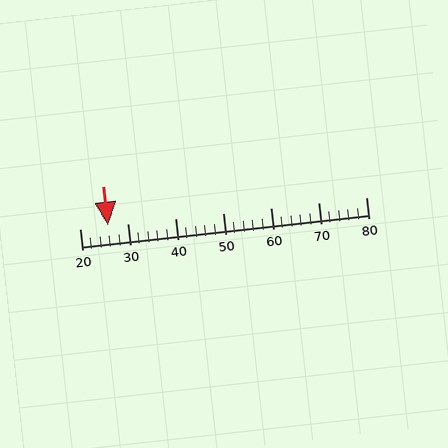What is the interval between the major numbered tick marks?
The major tick marks are spaced 10 units apart.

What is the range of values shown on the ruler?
The ruler shows values from 20 to 80.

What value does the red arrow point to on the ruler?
The red arrow points to approximately 26.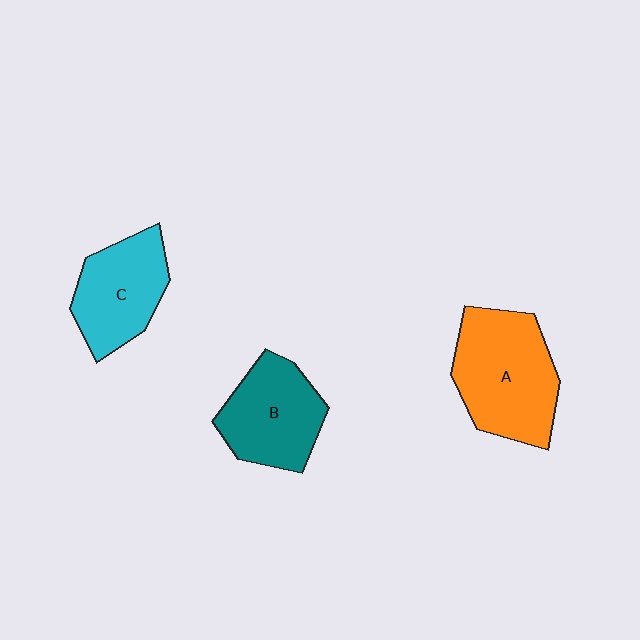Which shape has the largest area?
Shape A (orange).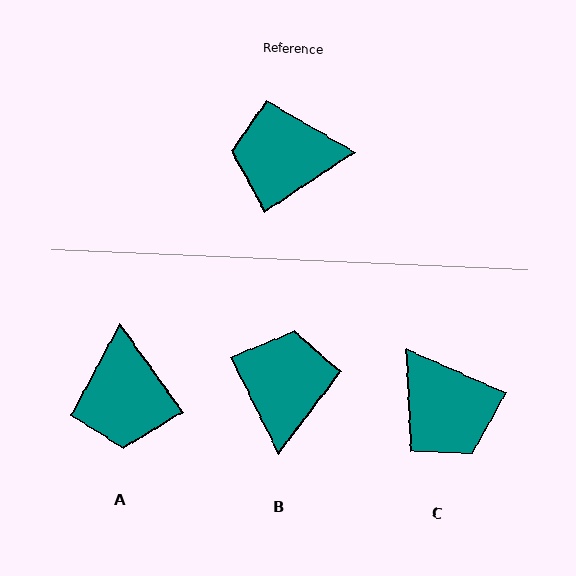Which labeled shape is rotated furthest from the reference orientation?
C, about 123 degrees away.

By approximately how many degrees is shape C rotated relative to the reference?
Approximately 123 degrees counter-clockwise.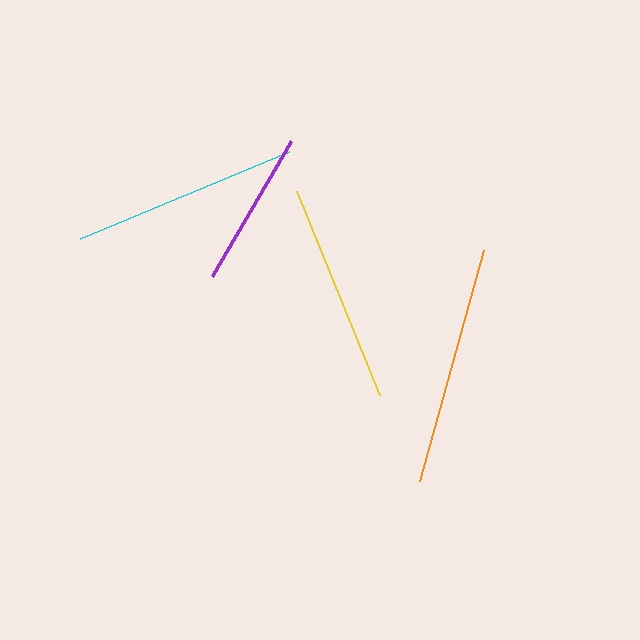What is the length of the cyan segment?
The cyan segment is approximately 226 pixels long.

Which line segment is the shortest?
The purple line is the shortest at approximately 157 pixels.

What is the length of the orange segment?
The orange segment is approximately 239 pixels long.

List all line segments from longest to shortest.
From longest to shortest: orange, cyan, yellow, purple.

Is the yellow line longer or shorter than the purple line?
The yellow line is longer than the purple line.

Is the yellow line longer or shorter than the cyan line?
The cyan line is longer than the yellow line.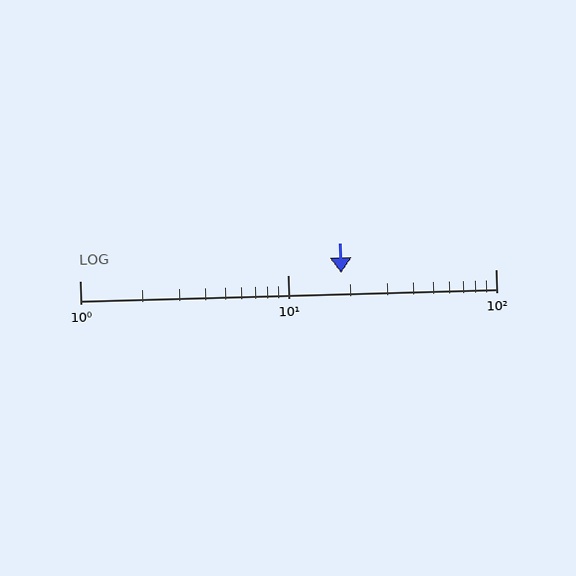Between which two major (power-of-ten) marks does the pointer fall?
The pointer is between 10 and 100.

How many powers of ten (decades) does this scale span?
The scale spans 2 decades, from 1 to 100.